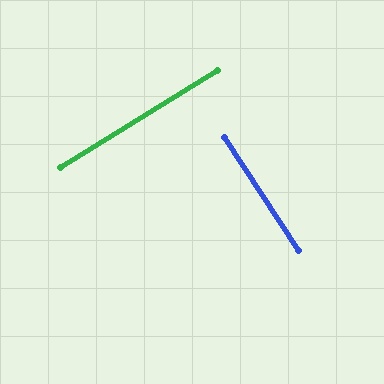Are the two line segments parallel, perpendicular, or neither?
Perpendicular — they meet at approximately 89°.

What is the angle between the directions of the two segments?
Approximately 89 degrees.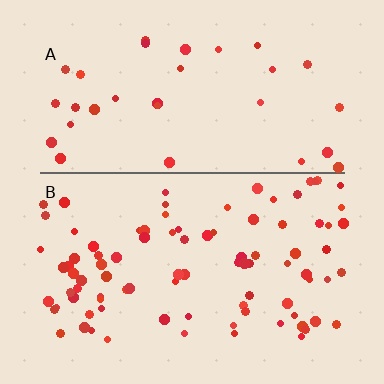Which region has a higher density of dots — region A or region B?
B (the bottom).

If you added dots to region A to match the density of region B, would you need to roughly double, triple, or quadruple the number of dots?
Approximately triple.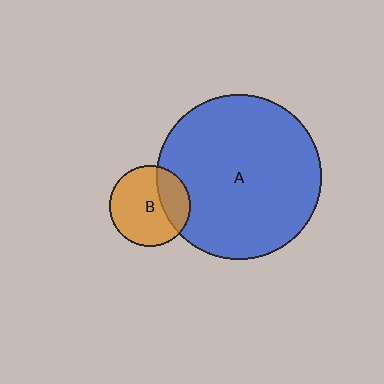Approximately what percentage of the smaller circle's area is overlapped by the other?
Approximately 30%.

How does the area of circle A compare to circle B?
Approximately 4.1 times.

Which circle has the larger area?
Circle A (blue).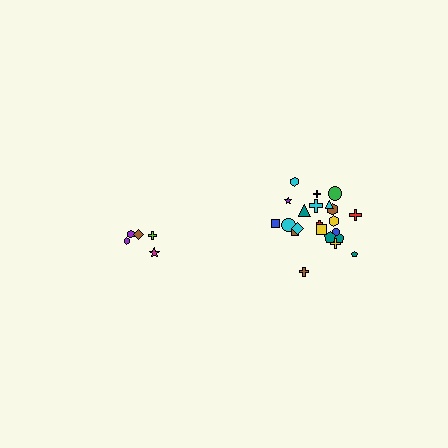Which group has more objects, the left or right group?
The right group.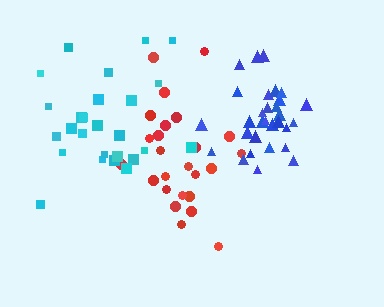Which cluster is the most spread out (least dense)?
Cyan.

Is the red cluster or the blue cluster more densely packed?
Blue.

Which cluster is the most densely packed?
Blue.